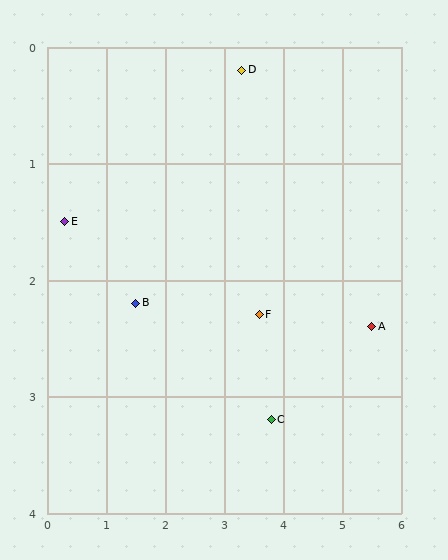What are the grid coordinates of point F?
Point F is at approximately (3.6, 2.3).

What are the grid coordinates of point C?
Point C is at approximately (3.8, 3.2).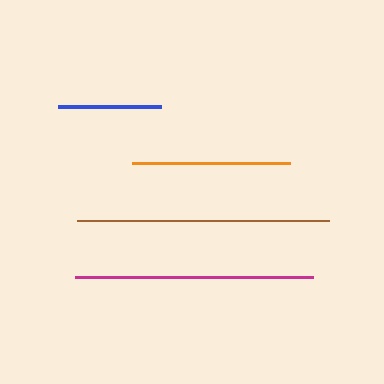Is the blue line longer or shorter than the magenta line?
The magenta line is longer than the blue line.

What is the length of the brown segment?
The brown segment is approximately 252 pixels long.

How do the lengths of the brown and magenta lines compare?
The brown and magenta lines are approximately the same length.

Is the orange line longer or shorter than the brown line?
The brown line is longer than the orange line.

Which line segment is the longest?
The brown line is the longest at approximately 252 pixels.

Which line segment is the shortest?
The blue line is the shortest at approximately 103 pixels.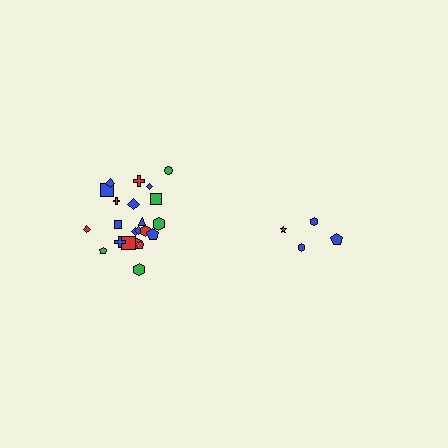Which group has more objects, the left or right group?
The left group.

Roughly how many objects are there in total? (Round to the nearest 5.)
Roughly 25 objects in total.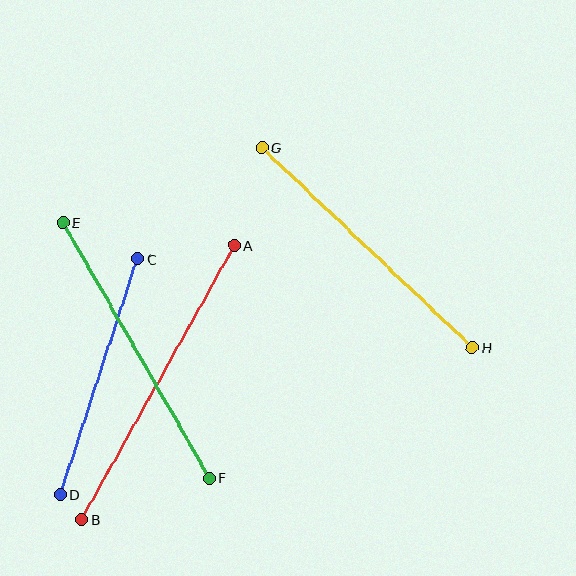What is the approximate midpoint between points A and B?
The midpoint is at approximately (158, 383) pixels.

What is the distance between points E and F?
The distance is approximately 295 pixels.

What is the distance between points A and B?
The distance is approximately 314 pixels.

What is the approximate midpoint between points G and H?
The midpoint is at approximately (367, 247) pixels.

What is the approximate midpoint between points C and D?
The midpoint is at approximately (99, 377) pixels.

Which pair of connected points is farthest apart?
Points A and B are farthest apart.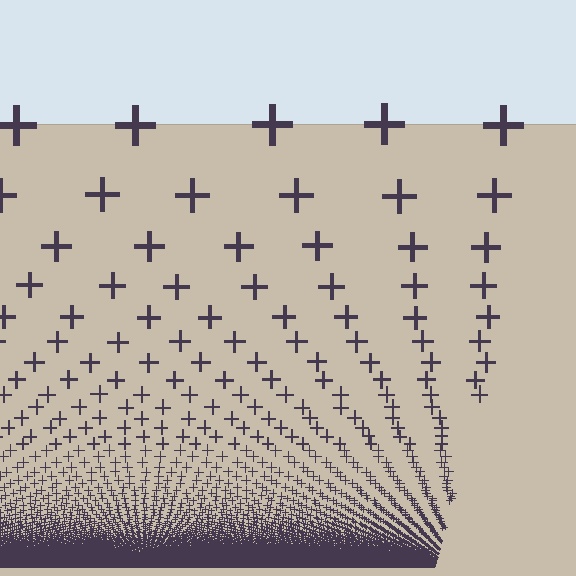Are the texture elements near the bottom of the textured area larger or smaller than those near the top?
Smaller. The gradient is inverted — elements near the bottom are smaller and denser.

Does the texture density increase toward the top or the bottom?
Density increases toward the bottom.